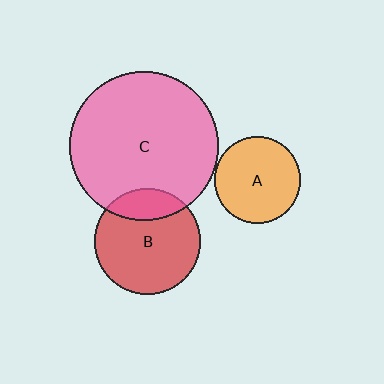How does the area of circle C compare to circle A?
Approximately 3.0 times.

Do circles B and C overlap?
Yes.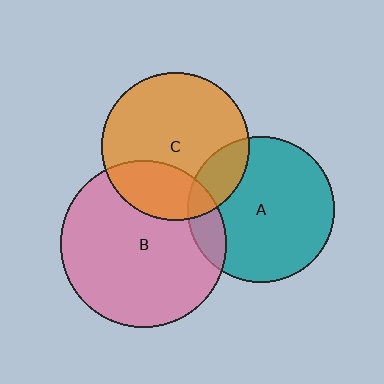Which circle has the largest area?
Circle B (pink).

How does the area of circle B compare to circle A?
Approximately 1.3 times.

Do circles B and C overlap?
Yes.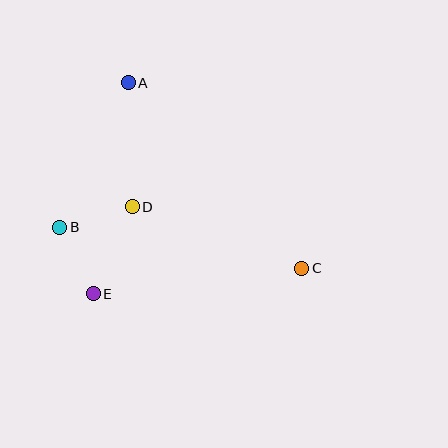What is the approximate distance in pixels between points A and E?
The distance between A and E is approximately 213 pixels.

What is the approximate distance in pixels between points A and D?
The distance between A and D is approximately 124 pixels.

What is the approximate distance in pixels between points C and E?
The distance between C and E is approximately 210 pixels.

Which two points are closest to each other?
Points B and E are closest to each other.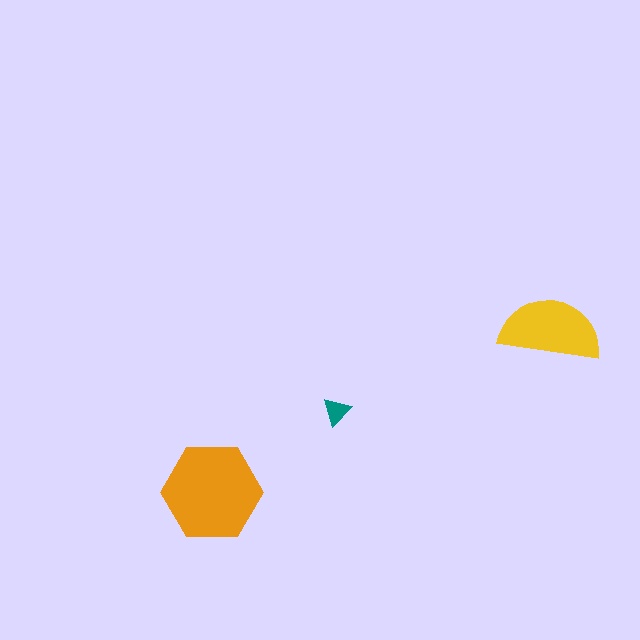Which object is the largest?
The orange hexagon.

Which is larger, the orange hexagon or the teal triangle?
The orange hexagon.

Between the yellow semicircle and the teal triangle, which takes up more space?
The yellow semicircle.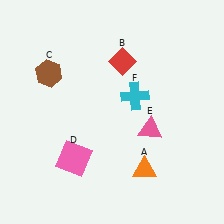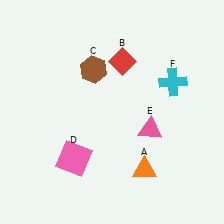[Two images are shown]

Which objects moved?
The objects that moved are: the brown hexagon (C), the cyan cross (F).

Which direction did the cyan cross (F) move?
The cyan cross (F) moved right.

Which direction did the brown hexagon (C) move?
The brown hexagon (C) moved right.